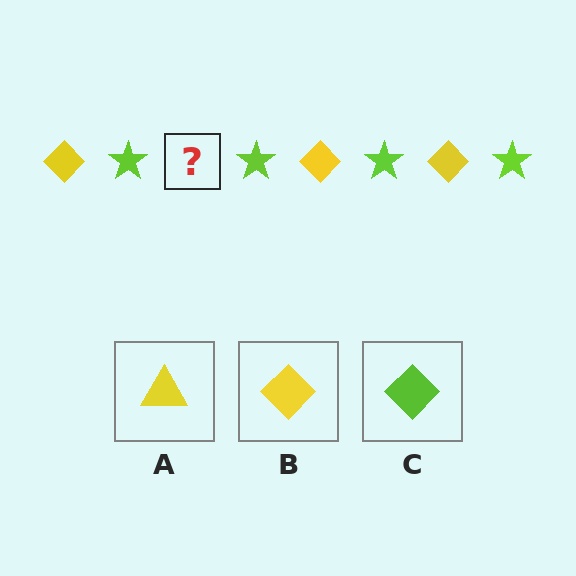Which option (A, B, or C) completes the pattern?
B.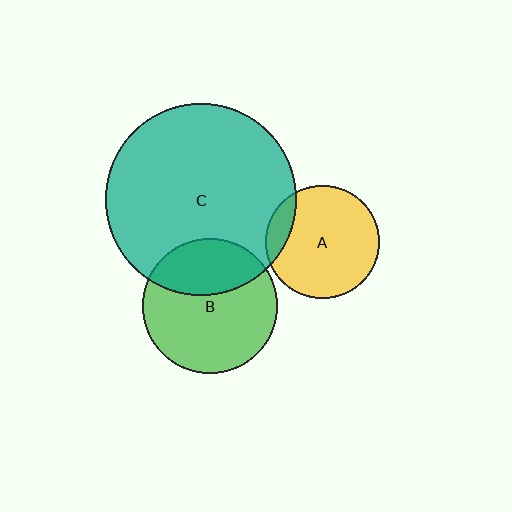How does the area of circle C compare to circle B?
Approximately 2.0 times.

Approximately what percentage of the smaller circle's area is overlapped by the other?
Approximately 15%.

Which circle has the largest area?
Circle C (teal).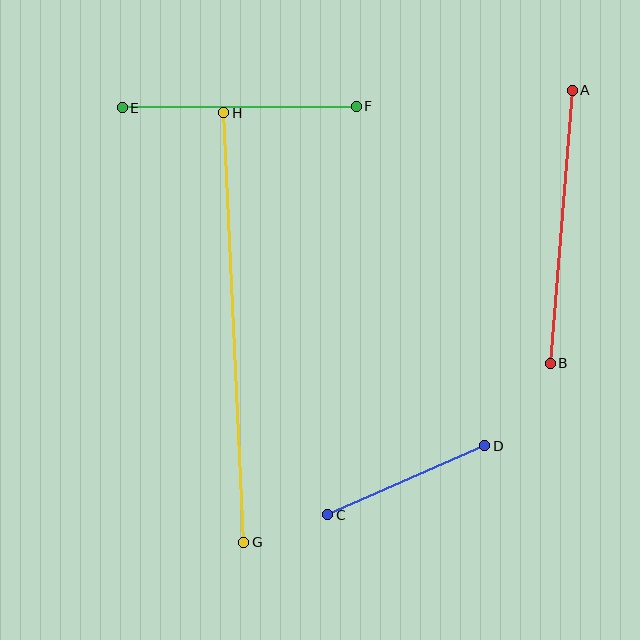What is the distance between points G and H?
The distance is approximately 430 pixels.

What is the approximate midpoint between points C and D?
The midpoint is at approximately (406, 480) pixels.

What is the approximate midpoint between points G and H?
The midpoint is at approximately (234, 327) pixels.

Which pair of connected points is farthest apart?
Points G and H are farthest apart.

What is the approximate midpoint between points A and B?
The midpoint is at approximately (561, 227) pixels.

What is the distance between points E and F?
The distance is approximately 234 pixels.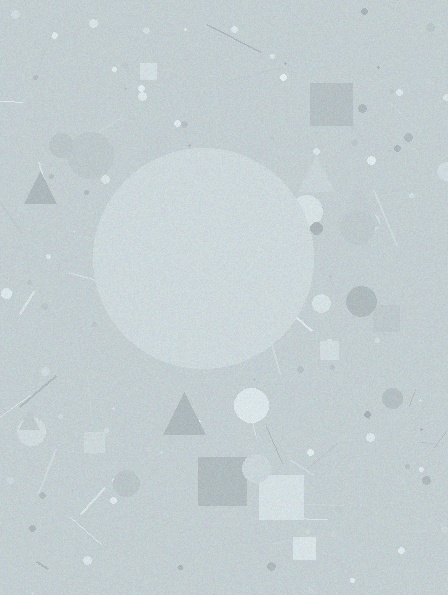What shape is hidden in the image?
A circle is hidden in the image.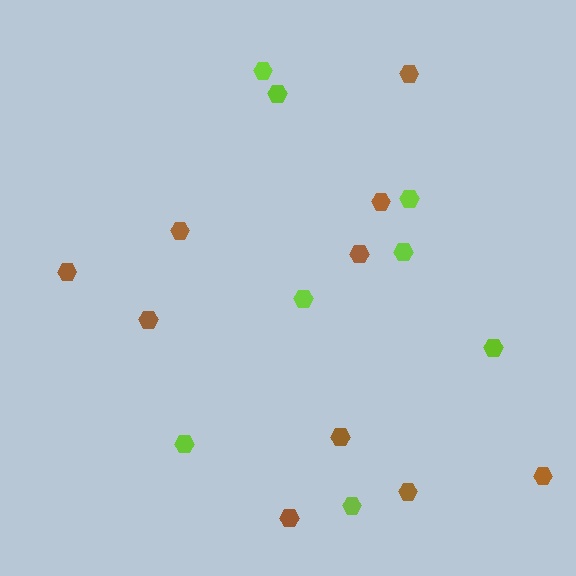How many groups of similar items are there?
There are 2 groups: one group of brown hexagons (10) and one group of lime hexagons (8).